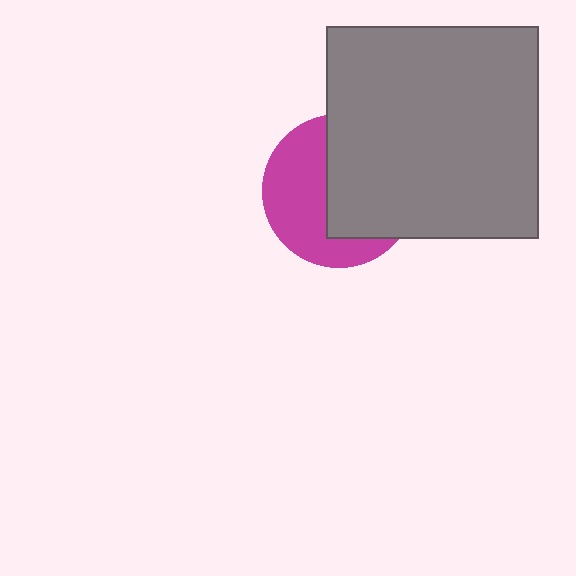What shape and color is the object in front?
The object in front is a gray square.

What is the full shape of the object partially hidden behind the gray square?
The partially hidden object is a magenta circle.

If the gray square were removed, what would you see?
You would see the complete magenta circle.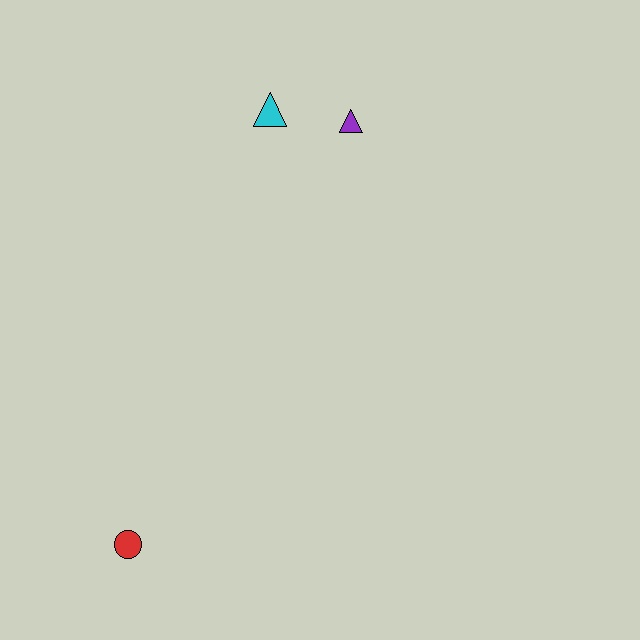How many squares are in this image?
There are no squares.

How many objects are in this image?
There are 3 objects.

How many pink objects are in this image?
There are no pink objects.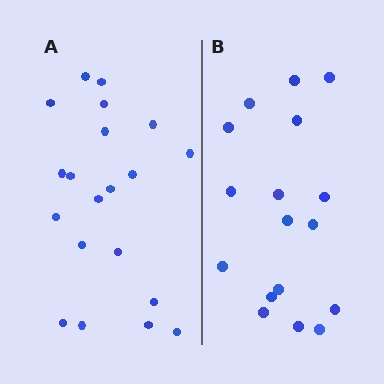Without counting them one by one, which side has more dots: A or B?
Region A (the left region) has more dots.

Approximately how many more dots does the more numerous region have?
Region A has just a few more — roughly 2 or 3 more dots than region B.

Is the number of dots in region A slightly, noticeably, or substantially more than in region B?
Region A has only slightly more — the two regions are fairly close. The ratio is roughly 1.2 to 1.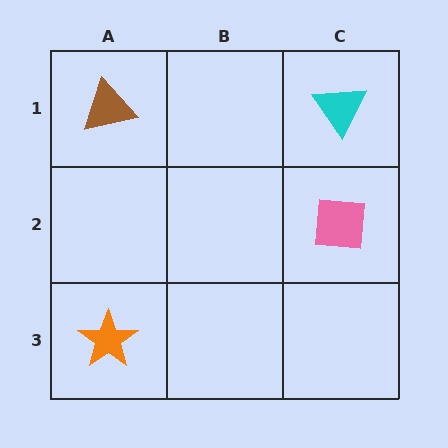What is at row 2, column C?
A pink square.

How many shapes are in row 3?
1 shape.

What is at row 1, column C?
A cyan triangle.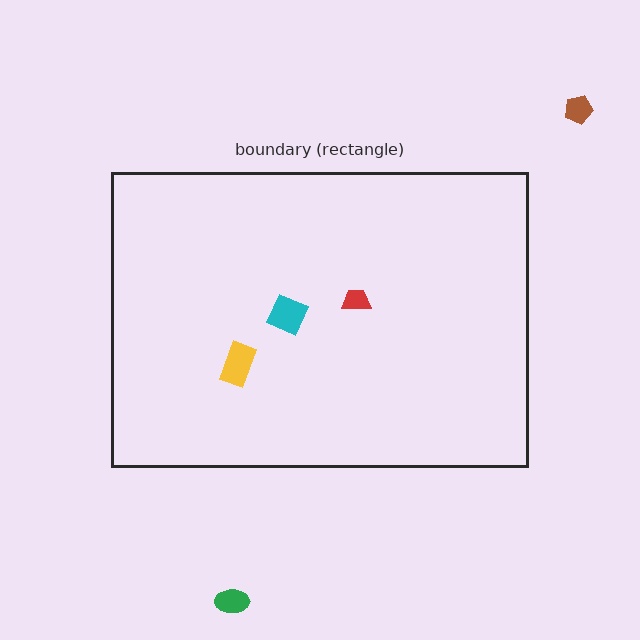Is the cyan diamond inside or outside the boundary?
Inside.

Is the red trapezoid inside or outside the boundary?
Inside.